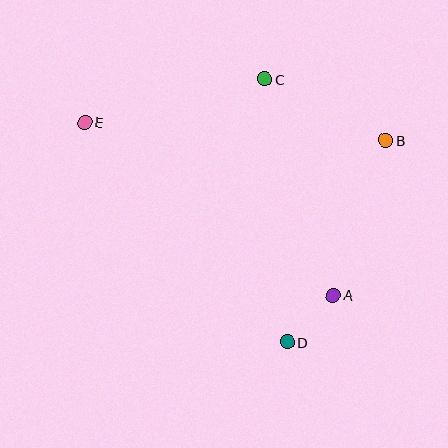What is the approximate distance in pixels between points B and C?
The distance between B and C is approximately 136 pixels.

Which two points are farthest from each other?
Points A and E are farthest from each other.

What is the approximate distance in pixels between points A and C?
The distance between A and C is approximately 226 pixels.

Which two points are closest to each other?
Points A and D are closest to each other.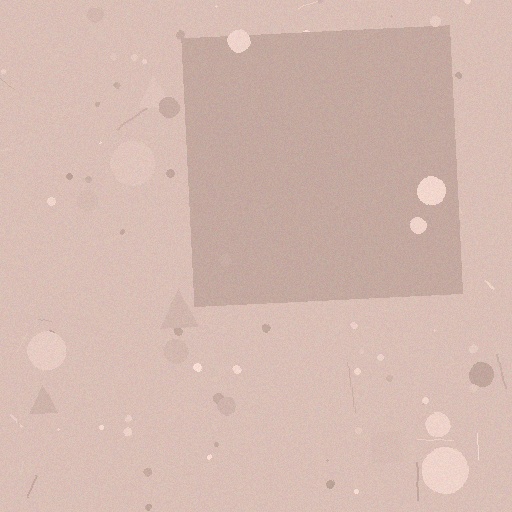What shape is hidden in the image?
A square is hidden in the image.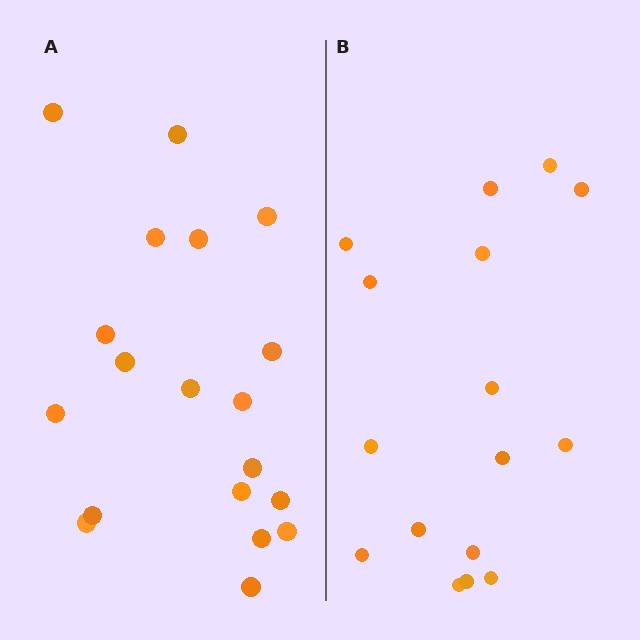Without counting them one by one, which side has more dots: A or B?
Region A (the left region) has more dots.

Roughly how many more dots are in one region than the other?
Region A has just a few more — roughly 2 or 3 more dots than region B.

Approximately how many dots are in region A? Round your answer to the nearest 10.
About 20 dots. (The exact count is 19, which rounds to 20.)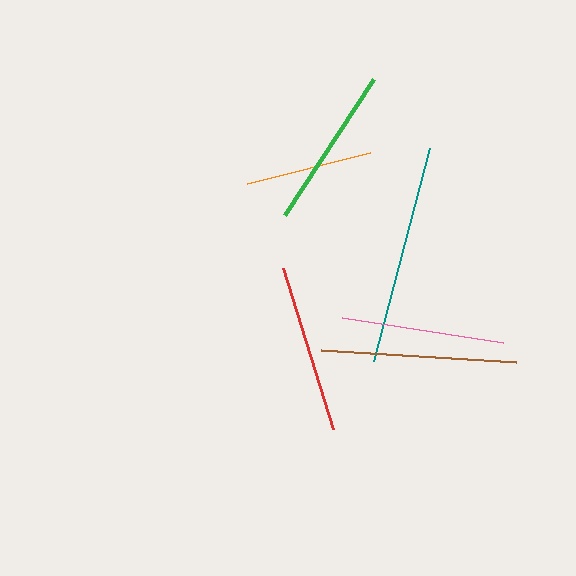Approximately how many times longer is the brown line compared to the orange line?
The brown line is approximately 1.5 times the length of the orange line.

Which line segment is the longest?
The teal line is the longest at approximately 221 pixels.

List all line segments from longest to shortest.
From longest to shortest: teal, brown, red, green, pink, orange.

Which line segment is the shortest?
The orange line is the shortest at approximately 127 pixels.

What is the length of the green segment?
The green segment is approximately 163 pixels long.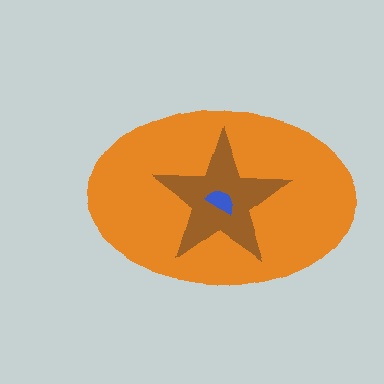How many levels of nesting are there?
3.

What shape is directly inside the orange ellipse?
The brown star.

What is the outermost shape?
The orange ellipse.